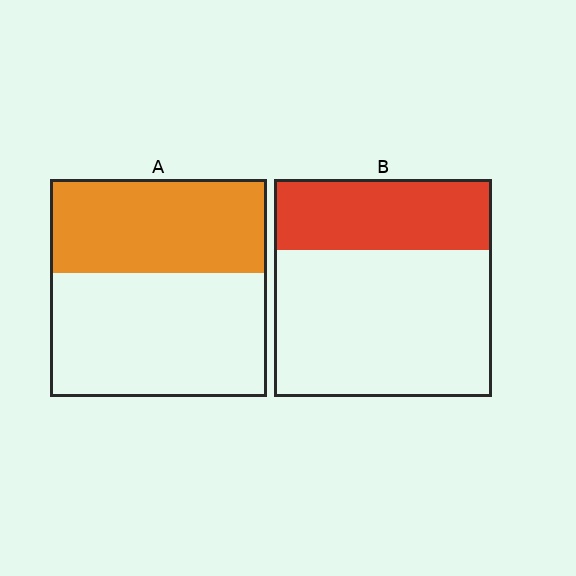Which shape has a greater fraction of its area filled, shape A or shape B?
Shape A.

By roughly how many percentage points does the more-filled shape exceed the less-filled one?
By roughly 10 percentage points (A over B).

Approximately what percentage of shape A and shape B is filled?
A is approximately 45% and B is approximately 35%.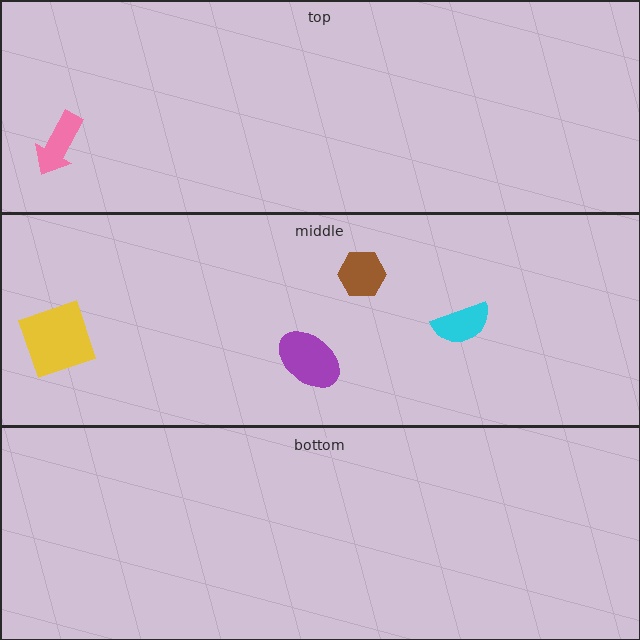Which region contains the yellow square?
The middle region.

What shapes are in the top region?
The pink arrow.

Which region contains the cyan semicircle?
The middle region.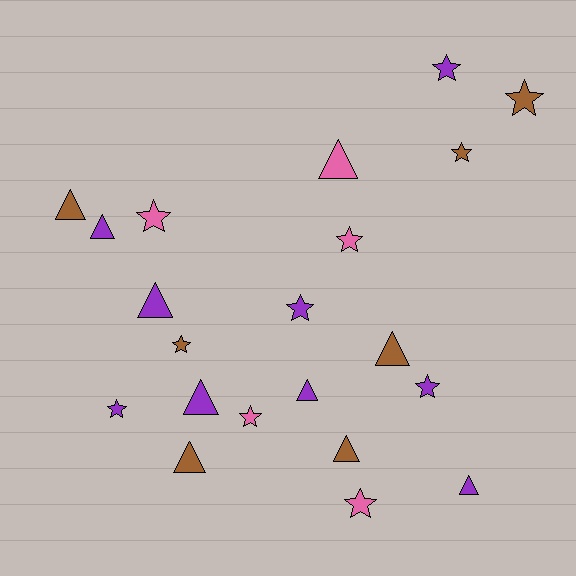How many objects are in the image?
There are 21 objects.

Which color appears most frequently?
Purple, with 9 objects.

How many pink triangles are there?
There is 1 pink triangle.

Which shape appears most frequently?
Star, with 11 objects.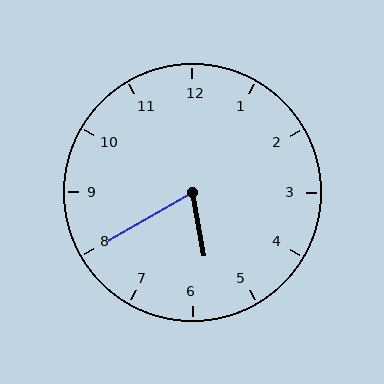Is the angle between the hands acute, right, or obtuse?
It is acute.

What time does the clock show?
5:40.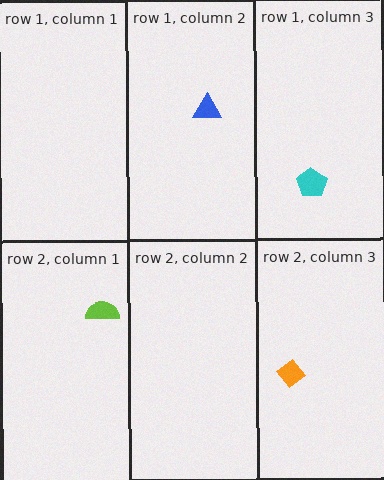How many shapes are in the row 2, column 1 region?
1.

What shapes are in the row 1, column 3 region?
The cyan pentagon.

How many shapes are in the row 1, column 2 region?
1.